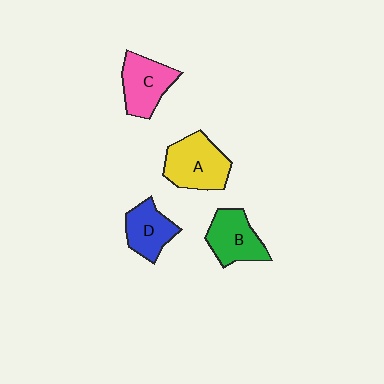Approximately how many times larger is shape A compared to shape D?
Approximately 1.4 times.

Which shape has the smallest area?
Shape D (blue).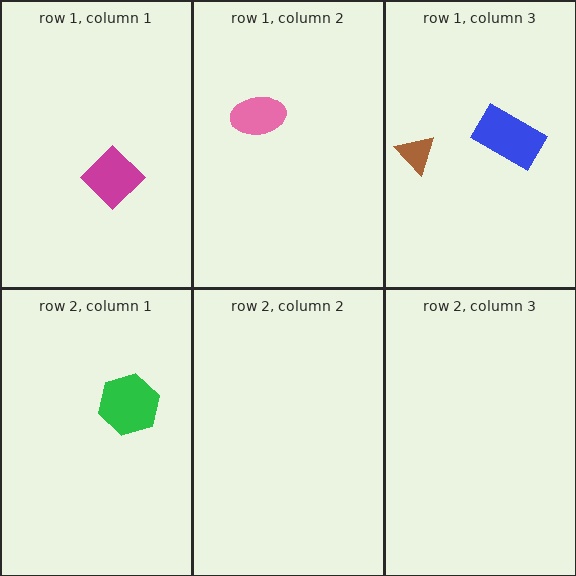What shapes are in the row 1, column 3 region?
The brown triangle, the blue rectangle.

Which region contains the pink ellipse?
The row 1, column 2 region.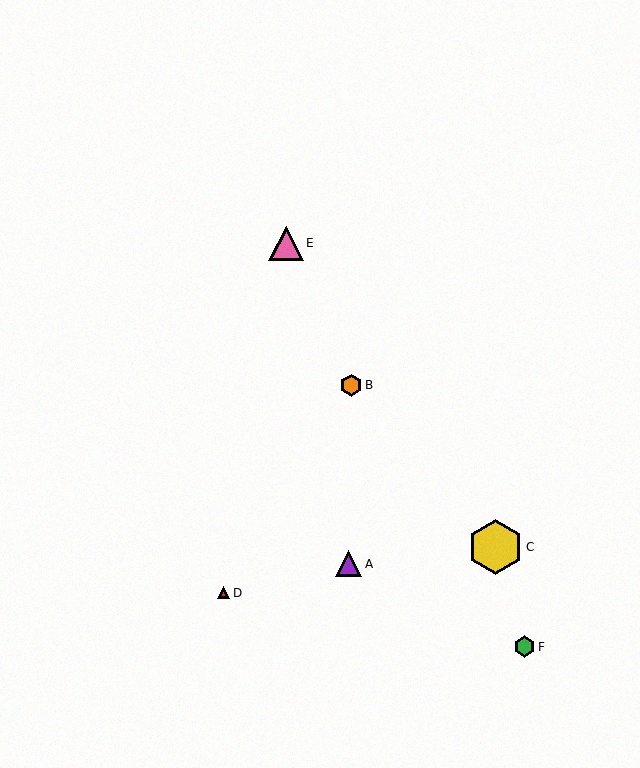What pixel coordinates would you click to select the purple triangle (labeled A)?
Click at (349, 564) to select the purple triangle A.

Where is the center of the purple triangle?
The center of the purple triangle is at (349, 564).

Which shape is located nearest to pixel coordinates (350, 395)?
The orange hexagon (labeled B) at (351, 385) is nearest to that location.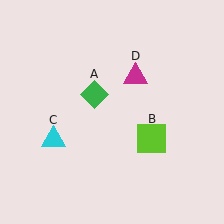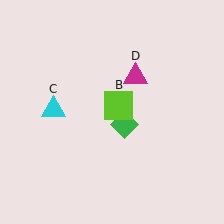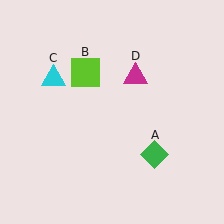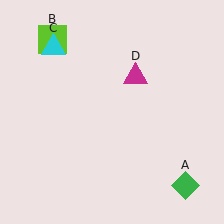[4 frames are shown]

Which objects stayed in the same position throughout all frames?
Magenta triangle (object D) remained stationary.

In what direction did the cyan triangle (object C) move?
The cyan triangle (object C) moved up.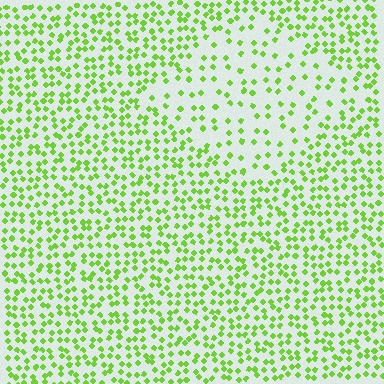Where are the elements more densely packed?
The elements are more densely packed outside the diamond boundary.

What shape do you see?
I see a diamond.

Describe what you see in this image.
The image contains small lime elements arranged at two different densities. A diamond-shaped region is visible where the elements are less densely packed than the surrounding area.